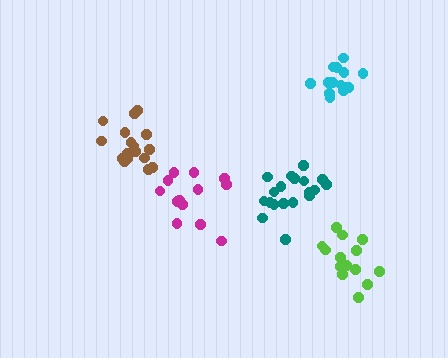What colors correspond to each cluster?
The clusters are colored: brown, teal, lime, magenta, cyan.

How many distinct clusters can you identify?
There are 5 distinct clusters.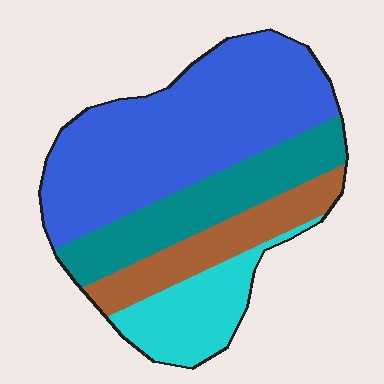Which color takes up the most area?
Blue, at roughly 50%.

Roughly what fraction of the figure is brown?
Brown covers roughly 15% of the figure.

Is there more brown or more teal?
Teal.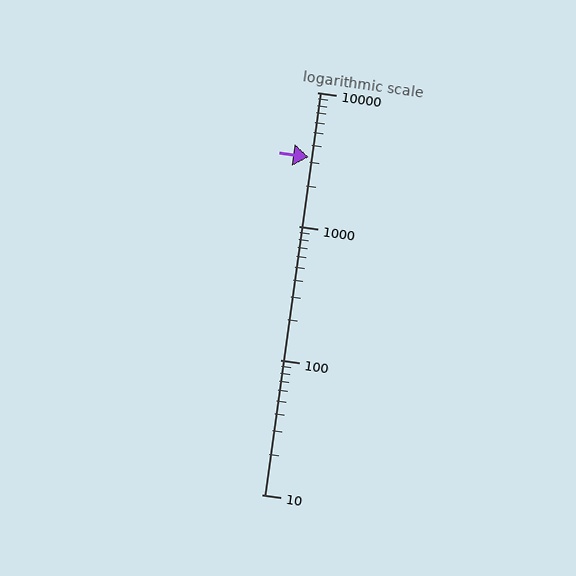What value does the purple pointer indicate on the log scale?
The pointer indicates approximately 3300.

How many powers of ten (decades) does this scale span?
The scale spans 3 decades, from 10 to 10000.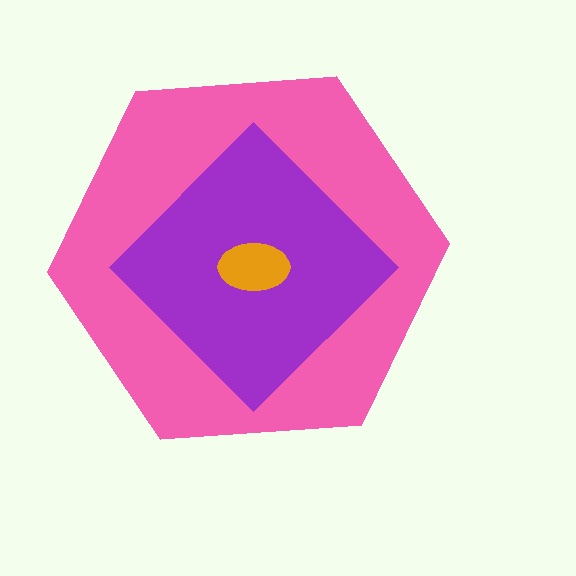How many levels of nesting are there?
3.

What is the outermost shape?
The pink hexagon.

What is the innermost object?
The orange ellipse.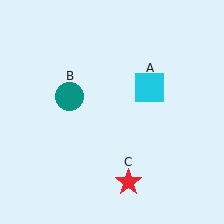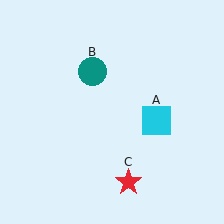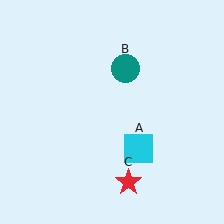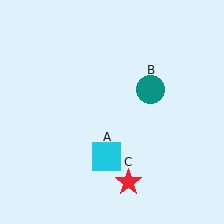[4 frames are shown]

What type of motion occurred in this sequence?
The cyan square (object A), teal circle (object B) rotated clockwise around the center of the scene.